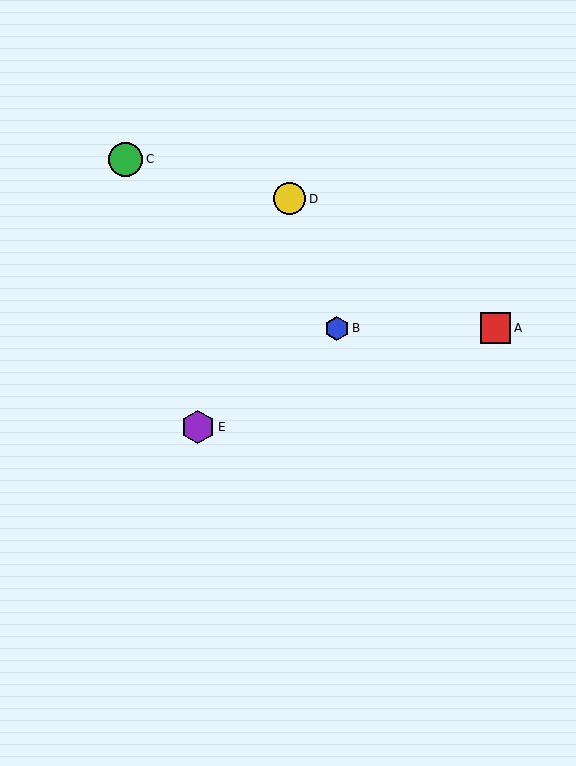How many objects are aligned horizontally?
2 objects (A, B) are aligned horizontally.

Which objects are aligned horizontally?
Objects A, B are aligned horizontally.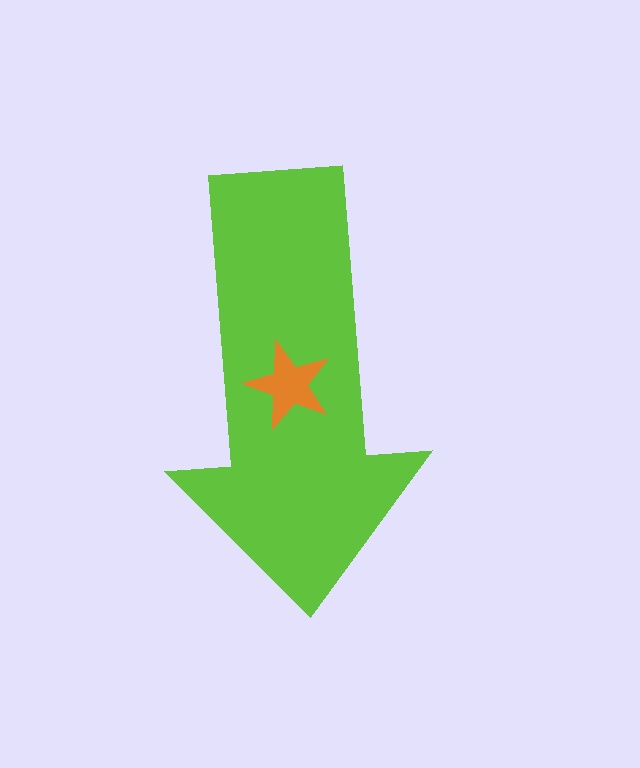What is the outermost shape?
The lime arrow.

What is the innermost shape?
The orange star.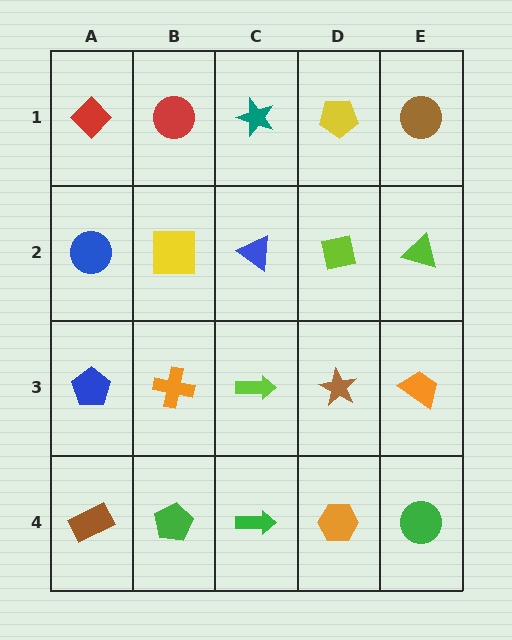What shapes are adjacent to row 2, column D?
A yellow pentagon (row 1, column D), a brown star (row 3, column D), a blue triangle (row 2, column C), a lime triangle (row 2, column E).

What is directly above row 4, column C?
A lime arrow.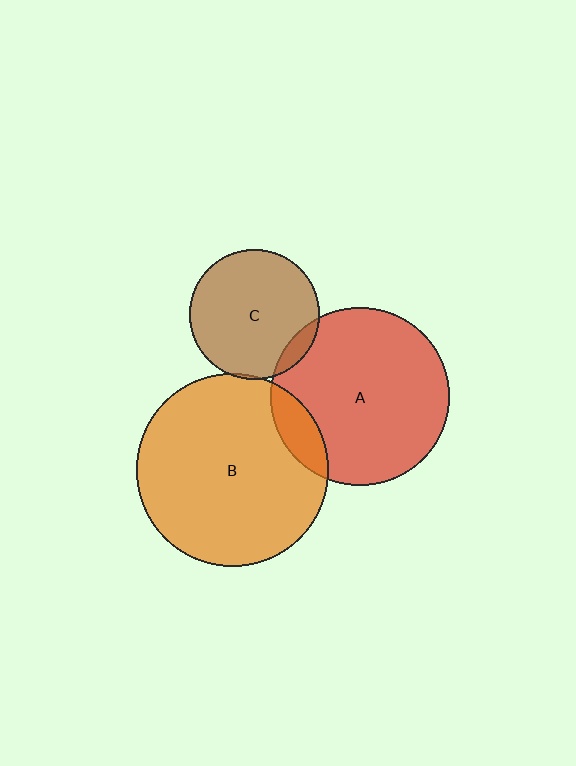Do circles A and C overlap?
Yes.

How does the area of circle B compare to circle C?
Approximately 2.2 times.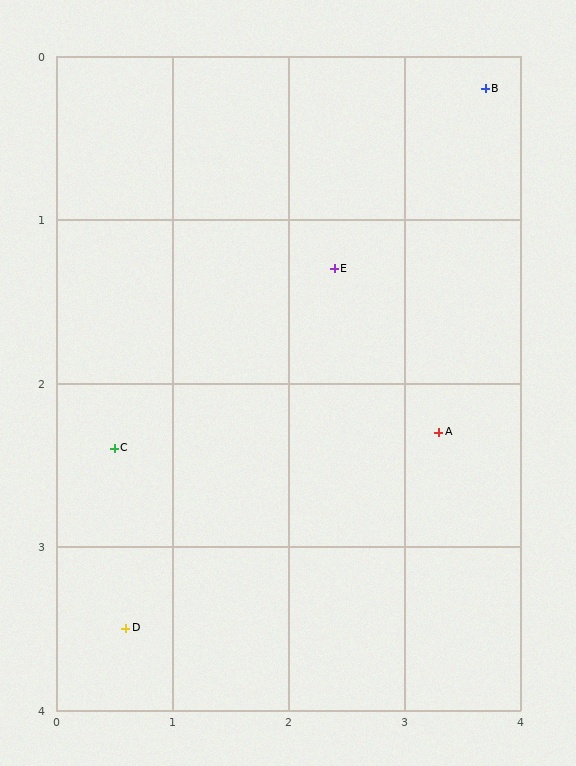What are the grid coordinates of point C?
Point C is at approximately (0.5, 2.4).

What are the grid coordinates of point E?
Point E is at approximately (2.4, 1.3).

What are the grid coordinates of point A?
Point A is at approximately (3.3, 2.3).